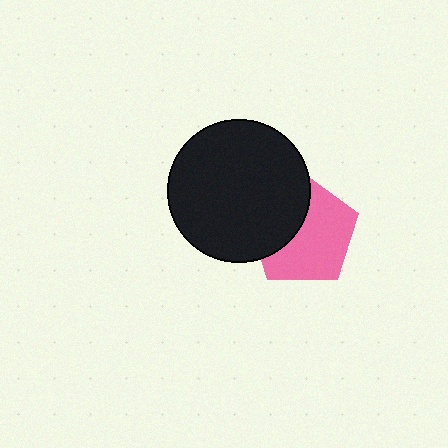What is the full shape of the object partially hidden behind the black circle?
The partially hidden object is a pink pentagon.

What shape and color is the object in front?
The object in front is a black circle.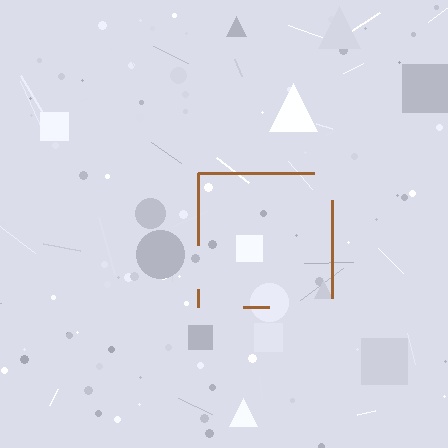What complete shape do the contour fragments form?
The contour fragments form a square.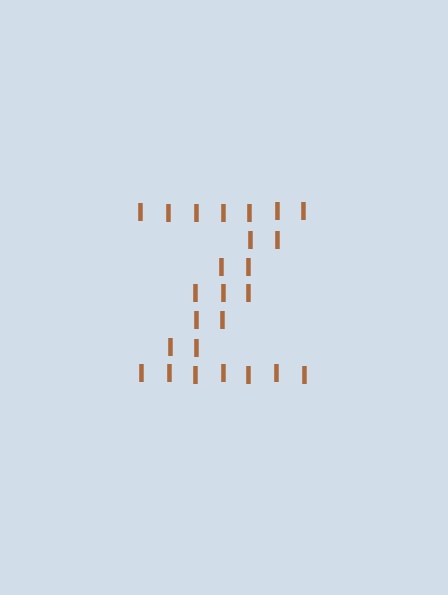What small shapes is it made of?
It is made of small letter I's.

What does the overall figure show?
The overall figure shows the letter Z.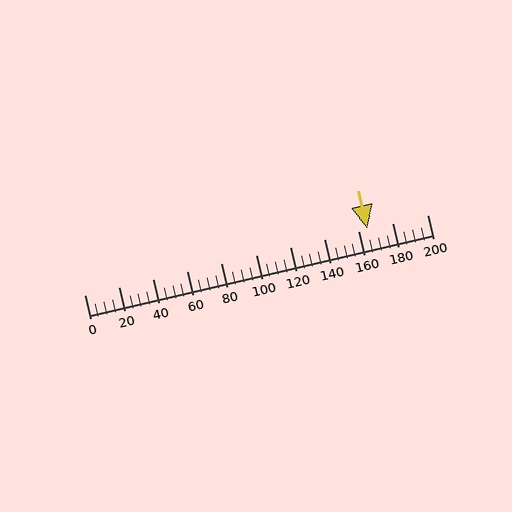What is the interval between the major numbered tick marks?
The major tick marks are spaced 20 units apart.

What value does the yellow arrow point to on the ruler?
The yellow arrow points to approximately 165.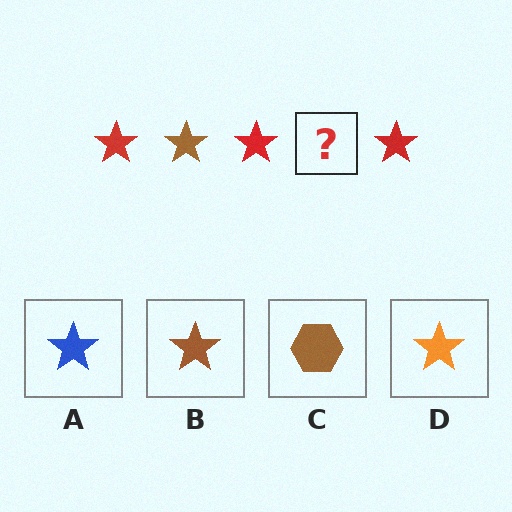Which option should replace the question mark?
Option B.